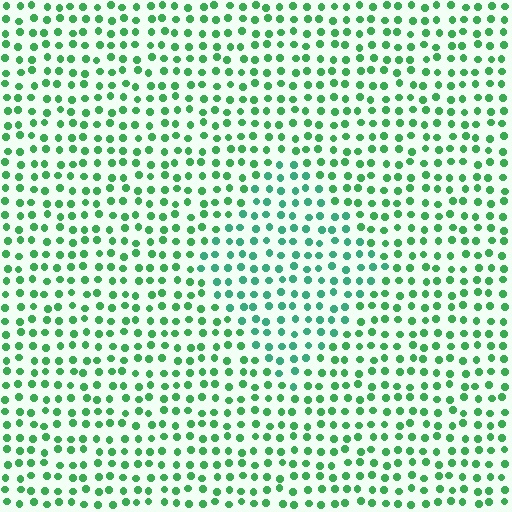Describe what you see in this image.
The image is filled with small green elements in a uniform arrangement. A diamond-shaped region is visible where the elements are tinted to a slightly different hue, forming a subtle color boundary.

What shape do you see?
I see a diamond.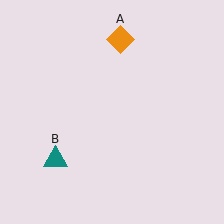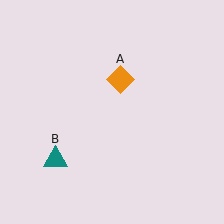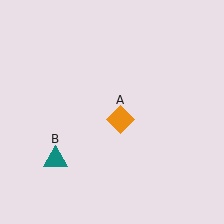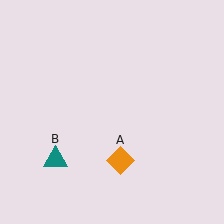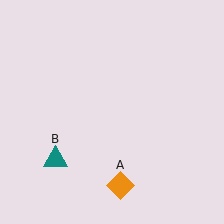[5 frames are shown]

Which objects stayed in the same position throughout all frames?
Teal triangle (object B) remained stationary.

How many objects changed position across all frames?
1 object changed position: orange diamond (object A).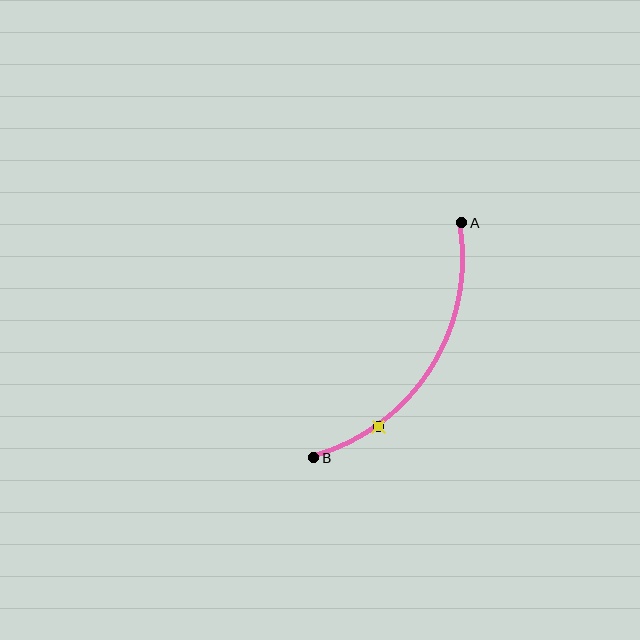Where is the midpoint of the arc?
The arc midpoint is the point on the curve farthest from the straight line joining A and B. It sits to the right of that line.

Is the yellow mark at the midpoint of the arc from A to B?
No. The yellow mark lies on the arc but is closer to endpoint B. The arc midpoint would be at the point on the curve equidistant along the arc from both A and B.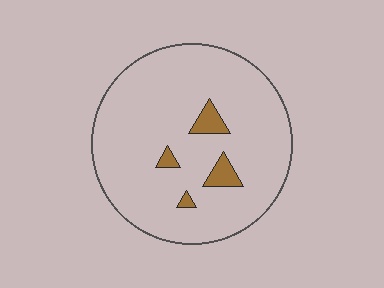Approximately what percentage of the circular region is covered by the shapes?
Approximately 5%.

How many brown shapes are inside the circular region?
4.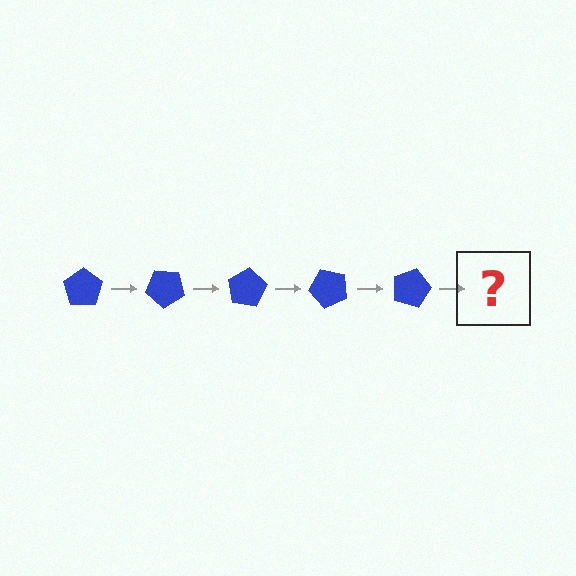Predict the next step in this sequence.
The next step is a blue pentagon rotated 200 degrees.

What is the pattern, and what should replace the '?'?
The pattern is that the pentagon rotates 40 degrees each step. The '?' should be a blue pentagon rotated 200 degrees.